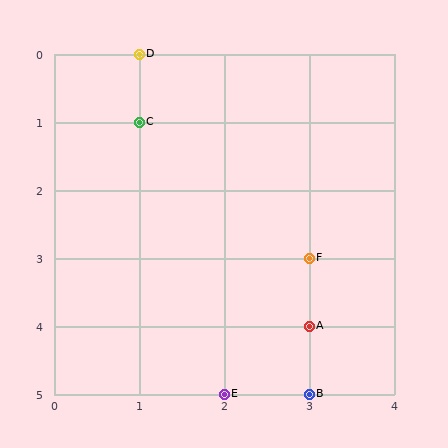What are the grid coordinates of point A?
Point A is at grid coordinates (3, 4).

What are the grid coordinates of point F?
Point F is at grid coordinates (3, 3).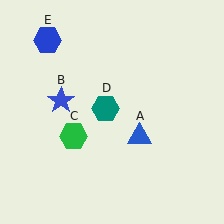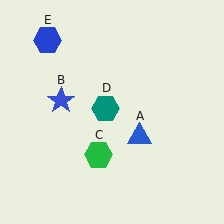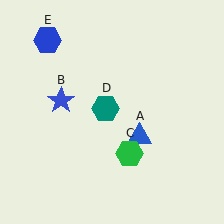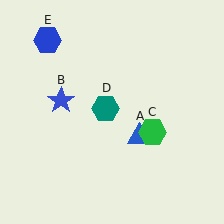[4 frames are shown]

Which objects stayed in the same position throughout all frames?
Blue triangle (object A) and blue star (object B) and teal hexagon (object D) and blue hexagon (object E) remained stationary.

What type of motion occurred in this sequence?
The green hexagon (object C) rotated counterclockwise around the center of the scene.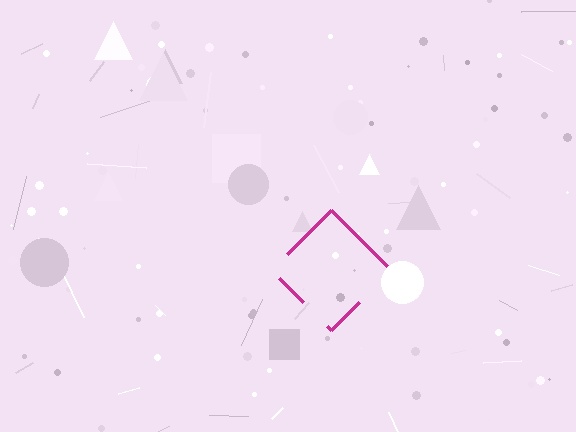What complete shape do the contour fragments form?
The contour fragments form a diamond.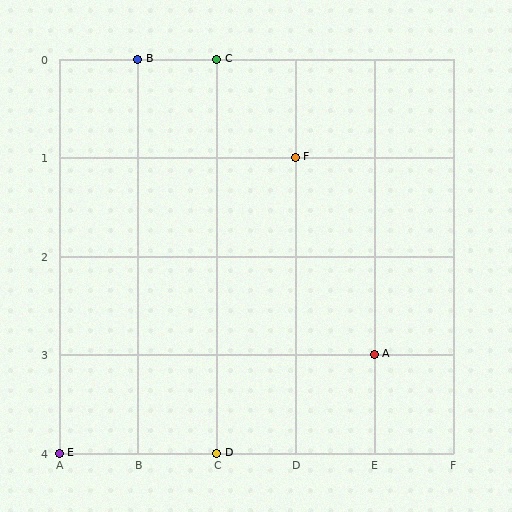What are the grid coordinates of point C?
Point C is at grid coordinates (C, 0).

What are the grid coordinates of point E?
Point E is at grid coordinates (A, 4).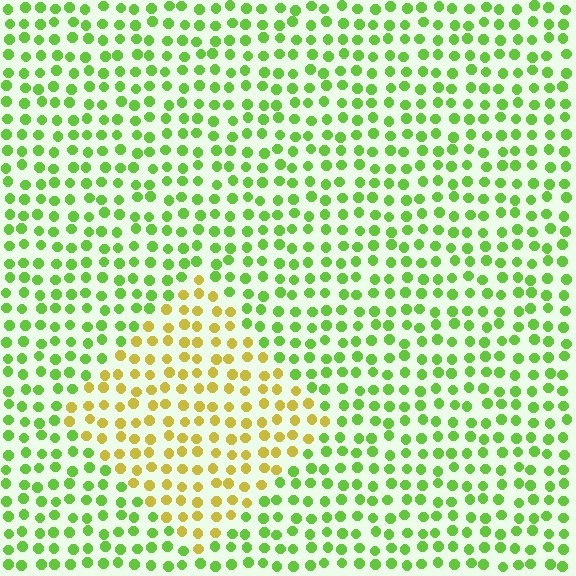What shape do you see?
I see a diamond.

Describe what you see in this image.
The image is filled with small lime elements in a uniform arrangement. A diamond-shaped region is visible where the elements are tinted to a slightly different hue, forming a subtle color boundary.